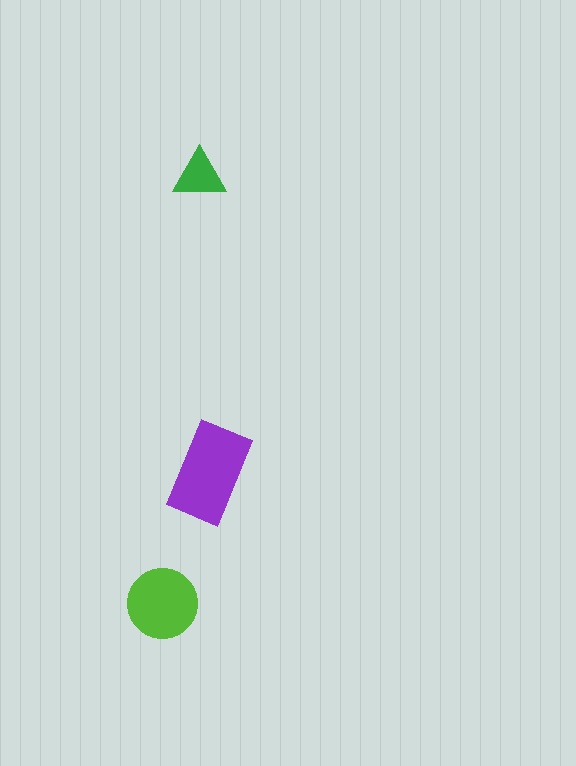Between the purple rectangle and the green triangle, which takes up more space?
The purple rectangle.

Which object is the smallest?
The green triangle.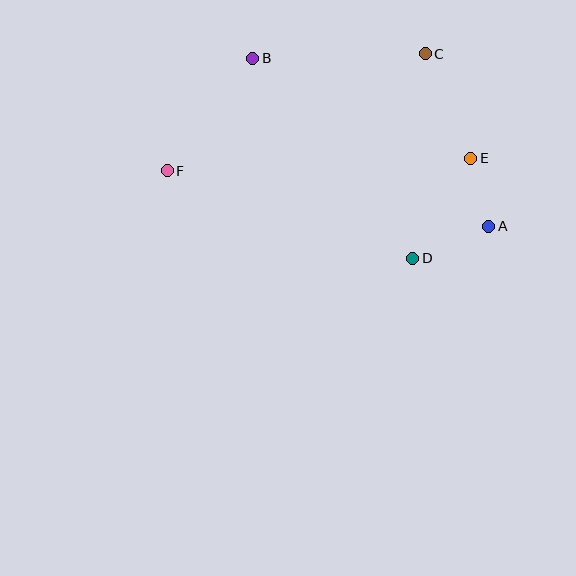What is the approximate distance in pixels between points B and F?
The distance between B and F is approximately 141 pixels.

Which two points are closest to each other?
Points A and E are closest to each other.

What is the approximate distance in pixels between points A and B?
The distance between A and B is approximately 290 pixels.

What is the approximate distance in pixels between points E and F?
The distance between E and F is approximately 304 pixels.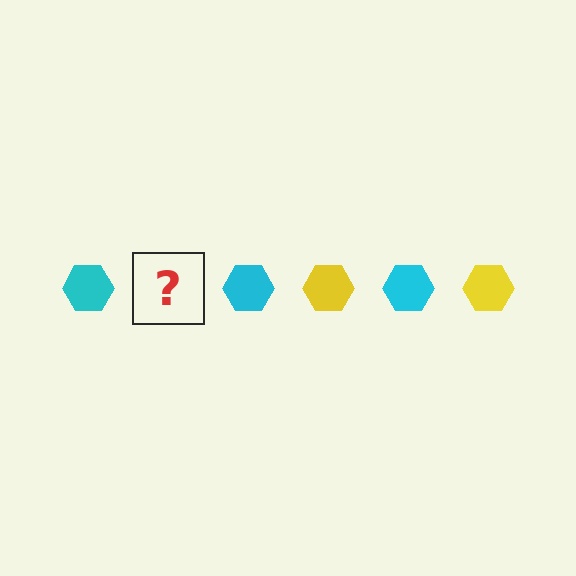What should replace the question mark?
The question mark should be replaced with a yellow hexagon.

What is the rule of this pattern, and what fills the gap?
The rule is that the pattern cycles through cyan, yellow hexagons. The gap should be filled with a yellow hexagon.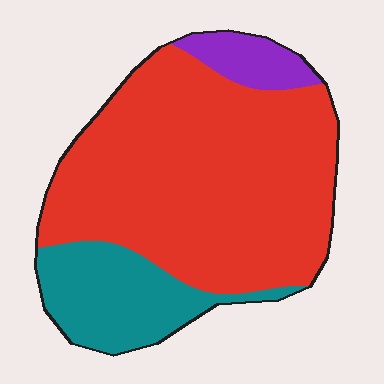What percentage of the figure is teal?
Teal covers 20% of the figure.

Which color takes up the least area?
Purple, at roughly 5%.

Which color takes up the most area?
Red, at roughly 70%.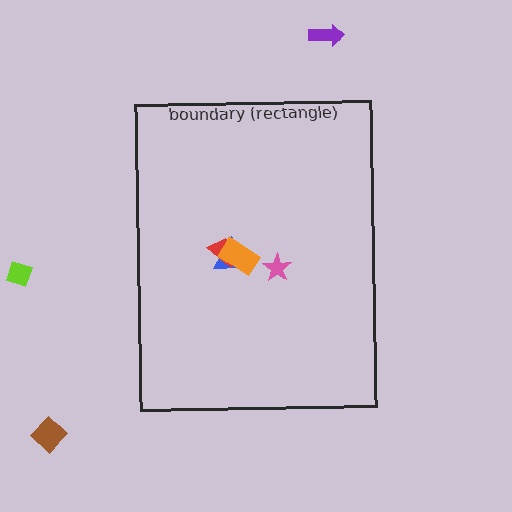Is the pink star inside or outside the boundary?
Inside.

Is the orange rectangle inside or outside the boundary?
Inside.